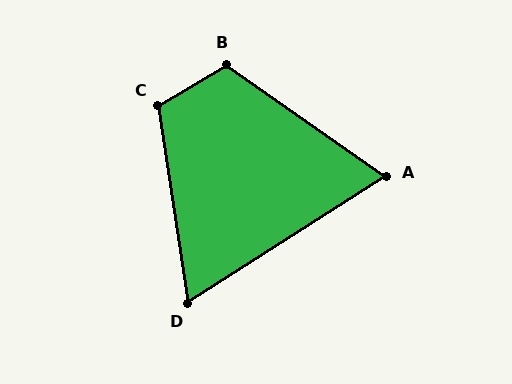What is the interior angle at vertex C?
Approximately 112 degrees (obtuse).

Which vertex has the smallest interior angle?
D, at approximately 66 degrees.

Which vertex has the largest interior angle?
B, at approximately 114 degrees.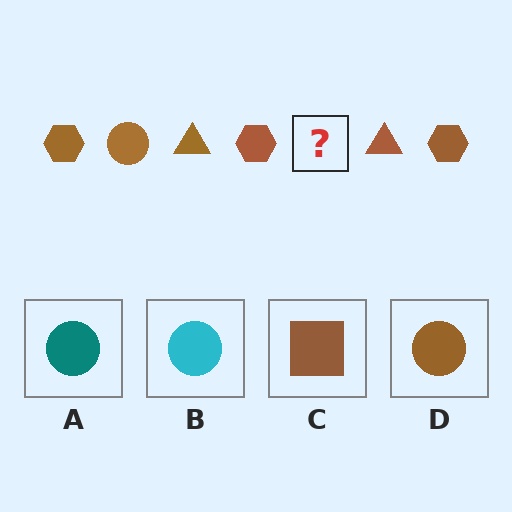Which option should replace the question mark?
Option D.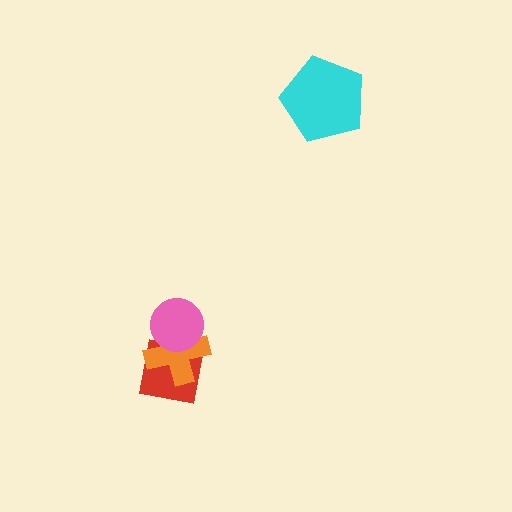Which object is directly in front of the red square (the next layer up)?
The orange cross is directly in front of the red square.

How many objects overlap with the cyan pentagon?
0 objects overlap with the cyan pentagon.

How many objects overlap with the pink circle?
2 objects overlap with the pink circle.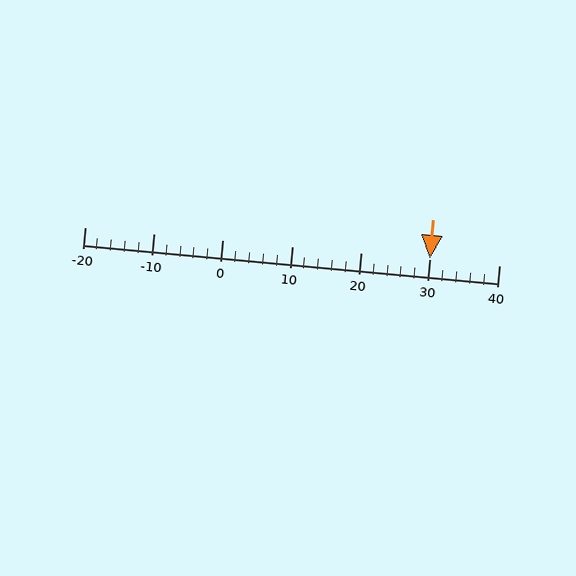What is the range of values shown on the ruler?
The ruler shows values from -20 to 40.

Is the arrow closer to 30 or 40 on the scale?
The arrow is closer to 30.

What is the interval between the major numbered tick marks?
The major tick marks are spaced 10 units apart.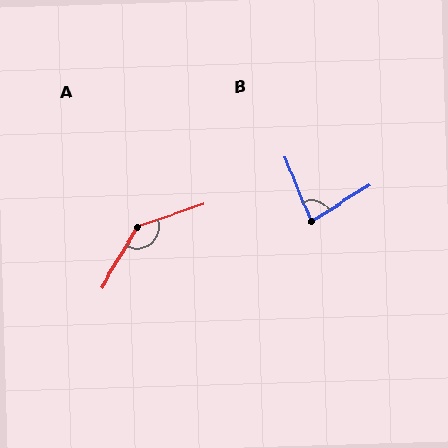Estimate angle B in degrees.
Approximately 80 degrees.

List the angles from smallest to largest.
B (80°), A (140°).